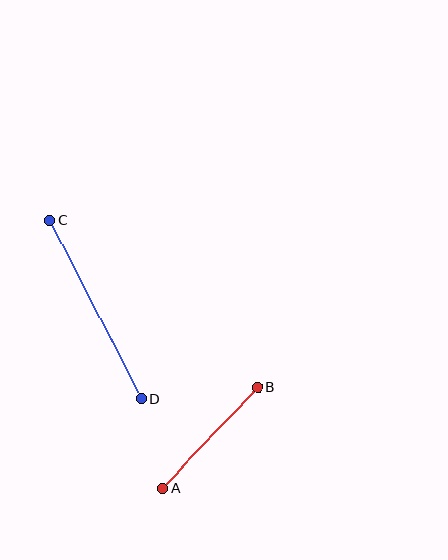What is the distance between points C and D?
The distance is approximately 200 pixels.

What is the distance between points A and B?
The distance is approximately 139 pixels.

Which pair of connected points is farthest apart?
Points C and D are farthest apart.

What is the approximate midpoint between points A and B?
The midpoint is at approximately (210, 438) pixels.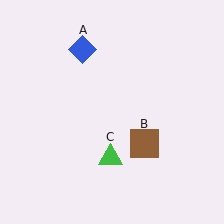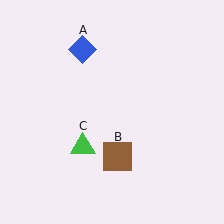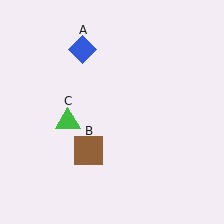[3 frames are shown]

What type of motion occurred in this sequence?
The brown square (object B), green triangle (object C) rotated clockwise around the center of the scene.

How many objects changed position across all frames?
2 objects changed position: brown square (object B), green triangle (object C).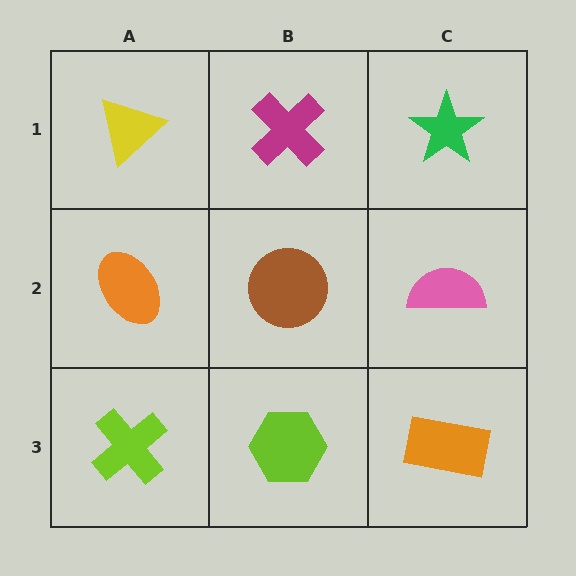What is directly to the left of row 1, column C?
A magenta cross.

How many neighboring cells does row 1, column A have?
2.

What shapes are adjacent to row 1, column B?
A brown circle (row 2, column B), a yellow triangle (row 1, column A), a green star (row 1, column C).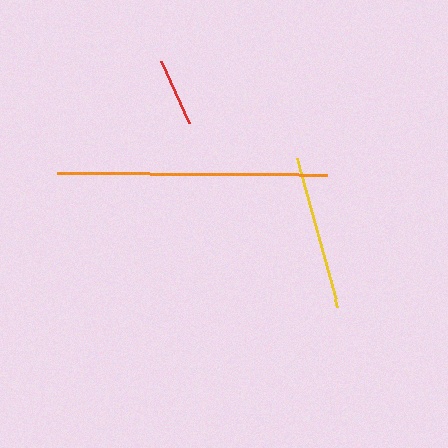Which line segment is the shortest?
The red line is the shortest at approximately 68 pixels.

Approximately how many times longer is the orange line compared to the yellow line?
The orange line is approximately 1.8 times the length of the yellow line.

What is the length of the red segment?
The red segment is approximately 68 pixels long.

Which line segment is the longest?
The orange line is the longest at approximately 270 pixels.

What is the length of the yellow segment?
The yellow segment is approximately 154 pixels long.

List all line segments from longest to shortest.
From longest to shortest: orange, yellow, red.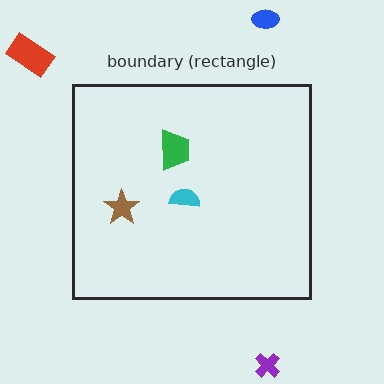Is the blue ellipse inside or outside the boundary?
Outside.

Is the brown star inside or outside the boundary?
Inside.